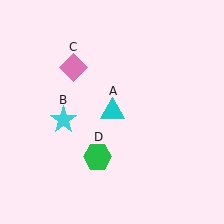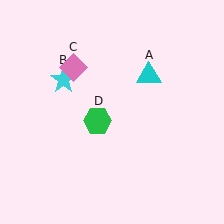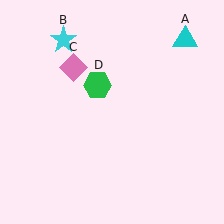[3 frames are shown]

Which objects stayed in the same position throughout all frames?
Pink diamond (object C) remained stationary.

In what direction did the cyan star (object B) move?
The cyan star (object B) moved up.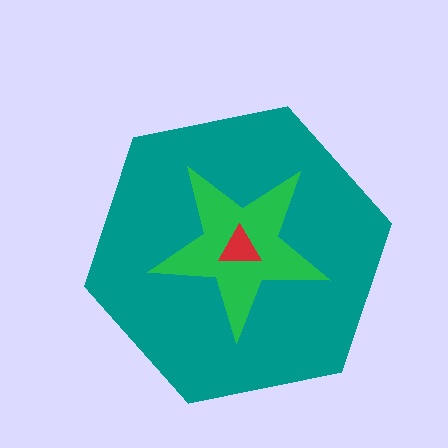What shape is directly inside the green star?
The red triangle.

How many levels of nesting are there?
3.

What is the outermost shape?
The teal hexagon.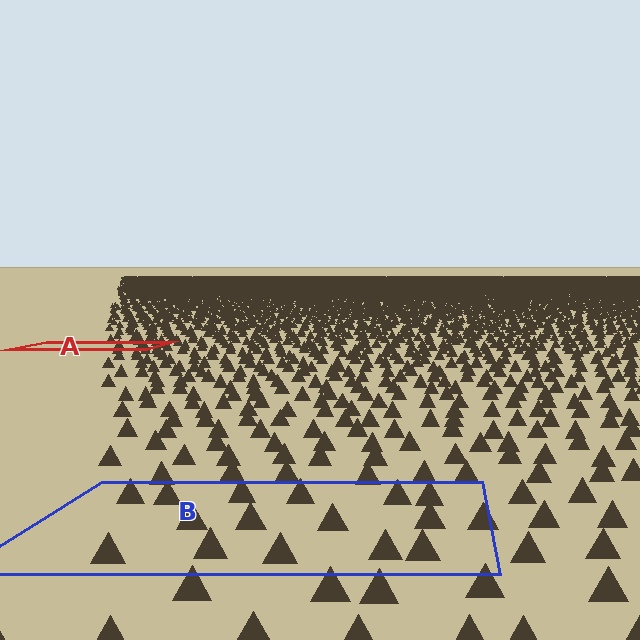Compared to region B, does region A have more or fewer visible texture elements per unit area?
Region A has more texture elements per unit area — they are packed more densely because it is farther away.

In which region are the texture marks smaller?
The texture marks are smaller in region A, because it is farther away.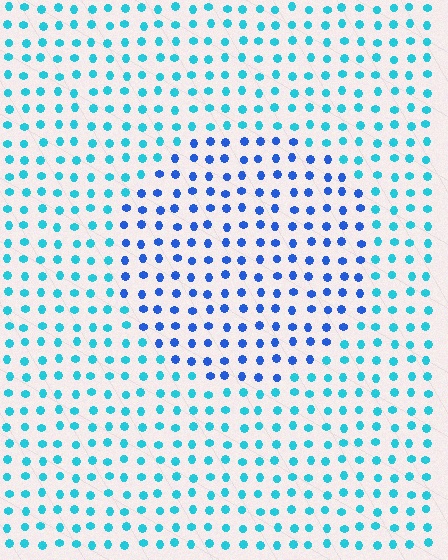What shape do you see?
I see a circle.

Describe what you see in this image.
The image is filled with small cyan elements in a uniform arrangement. A circle-shaped region is visible where the elements are tinted to a slightly different hue, forming a subtle color boundary.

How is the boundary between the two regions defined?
The boundary is defined purely by a slight shift in hue (about 37 degrees). Spacing, size, and orientation are identical on both sides.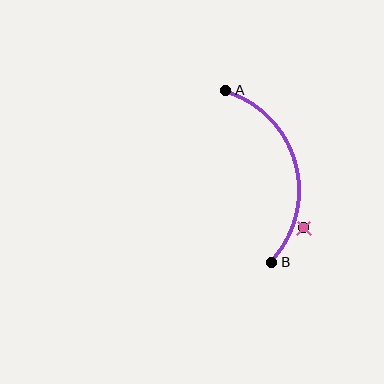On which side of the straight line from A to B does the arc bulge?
The arc bulges to the right of the straight line connecting A and B.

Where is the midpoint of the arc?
The arc midpoint is the point on the curve farthest from the straight line joining A and B. It sits to the right of that line.